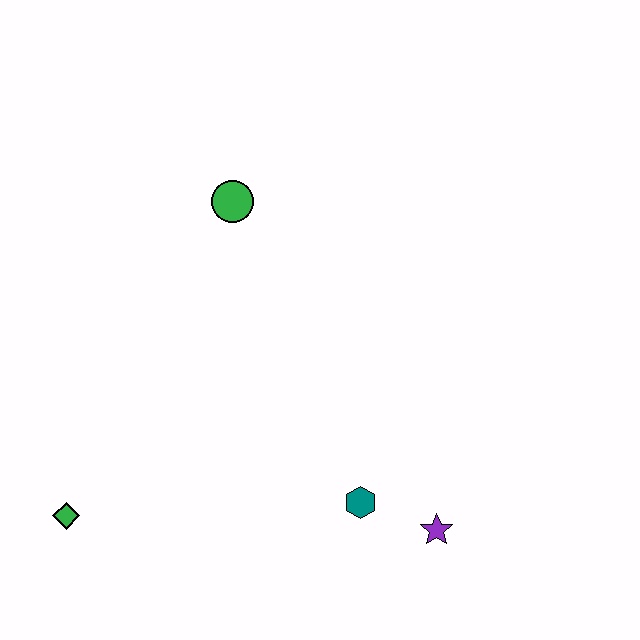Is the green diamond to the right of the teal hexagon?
No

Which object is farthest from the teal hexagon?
The green circle is farthest from the teal hexagon.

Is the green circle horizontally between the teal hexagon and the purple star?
No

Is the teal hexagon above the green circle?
No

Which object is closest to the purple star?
The teal hexagon is closest to the purple star.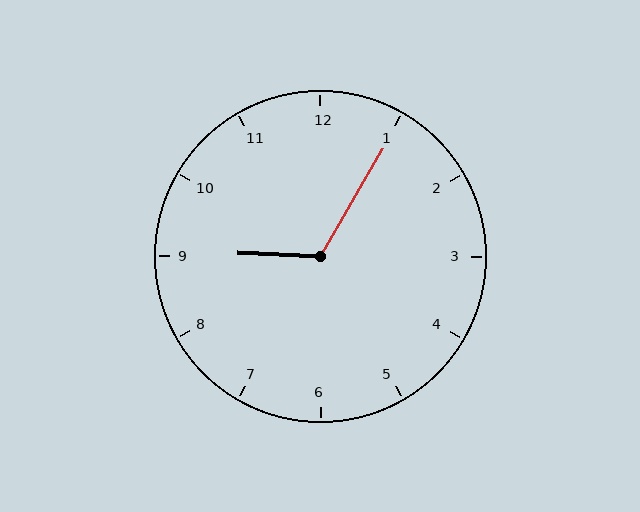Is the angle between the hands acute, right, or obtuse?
It is obtuse.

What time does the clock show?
9:05.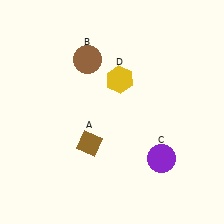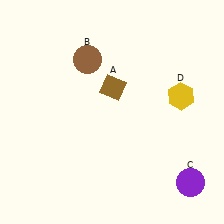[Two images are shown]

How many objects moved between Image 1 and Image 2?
3 objects moved between the two images.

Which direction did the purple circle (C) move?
The purple circle (C) moved right.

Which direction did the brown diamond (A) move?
The brown diamond (A) moved up.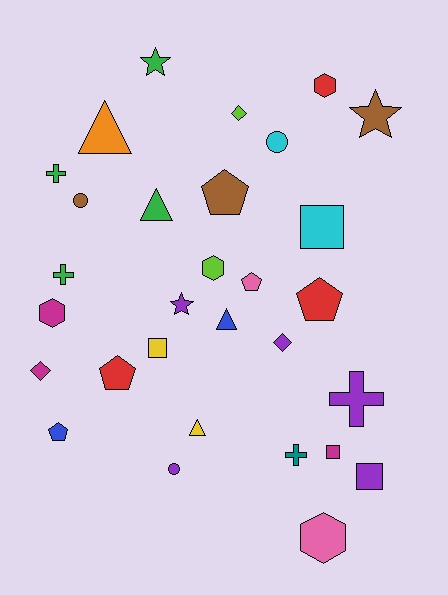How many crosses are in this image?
There are 4 crosses.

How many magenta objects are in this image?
There are 3 magenta objects.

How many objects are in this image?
There are 30 objects.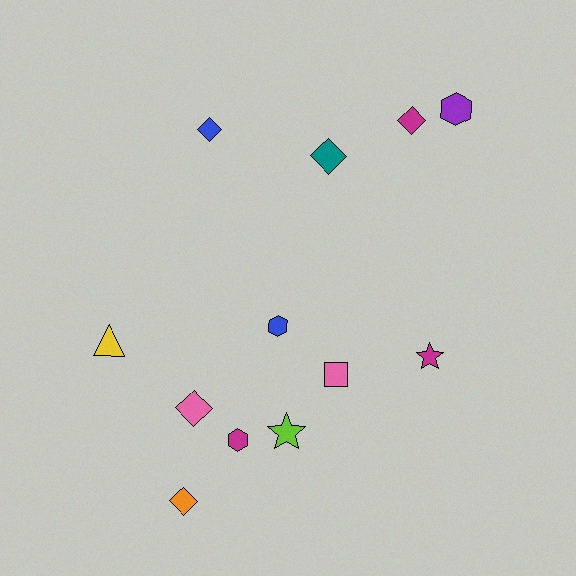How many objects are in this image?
There are 12 objects.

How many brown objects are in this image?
There are no brown objects.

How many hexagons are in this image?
There are 3 hexagons.